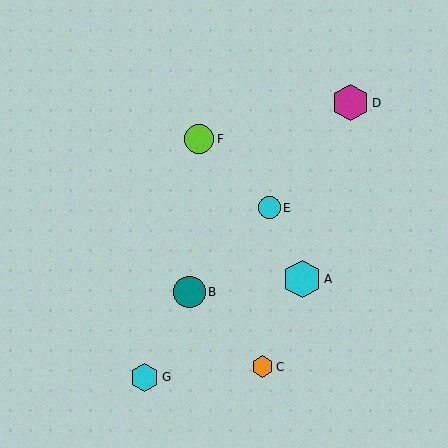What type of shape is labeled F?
Shape F is a lime circle.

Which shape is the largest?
The cyan hexagon (labeled A) is the largest.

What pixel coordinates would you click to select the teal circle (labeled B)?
Click at (189, 292) to select the teal circle B.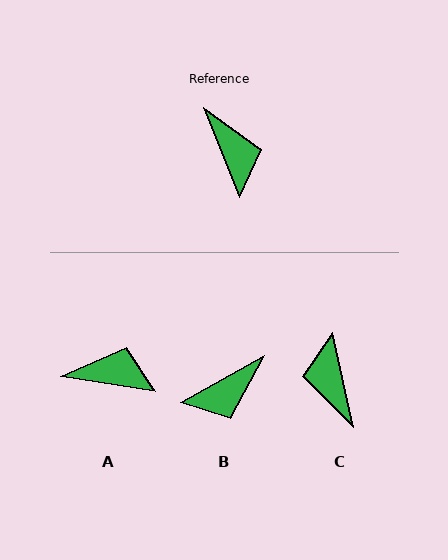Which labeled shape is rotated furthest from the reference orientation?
C, about 170 degrees away.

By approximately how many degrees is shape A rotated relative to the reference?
Approximately 59 degrees counter-clockwise.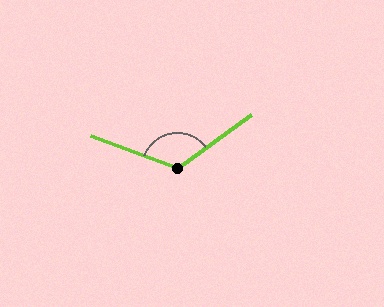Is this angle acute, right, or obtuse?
It is obtuse.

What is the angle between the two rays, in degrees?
Approximately 123 degrees.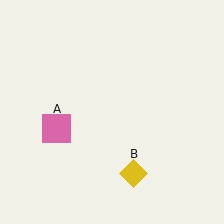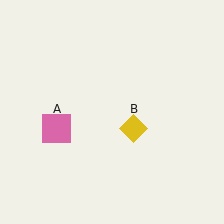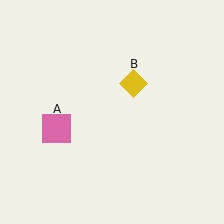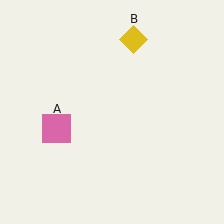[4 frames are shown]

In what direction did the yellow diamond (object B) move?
The yellow diamond (object B) moved up.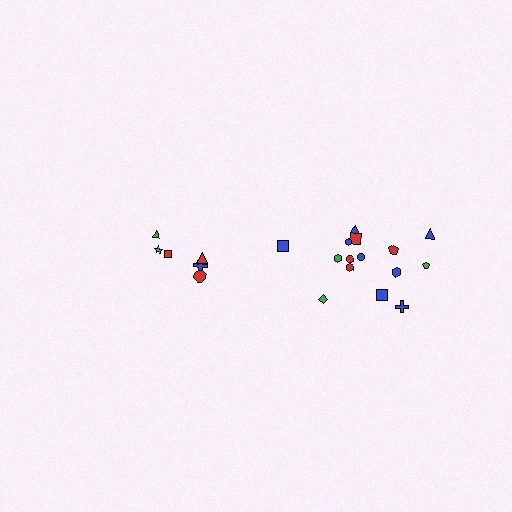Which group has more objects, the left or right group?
The right group.